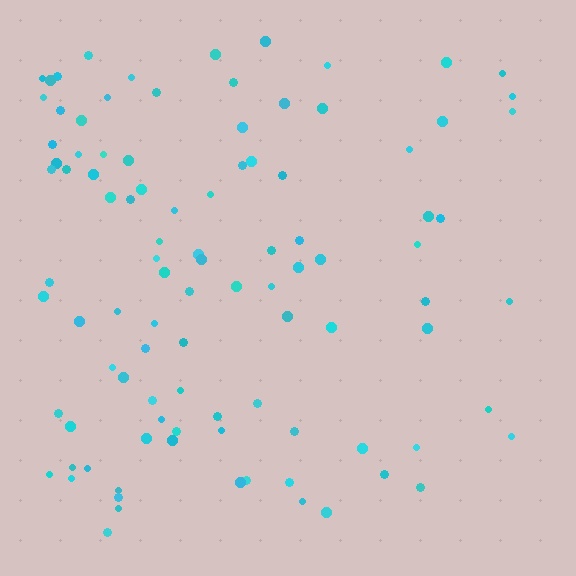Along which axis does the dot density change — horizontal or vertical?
Horizontal.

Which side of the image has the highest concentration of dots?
The left.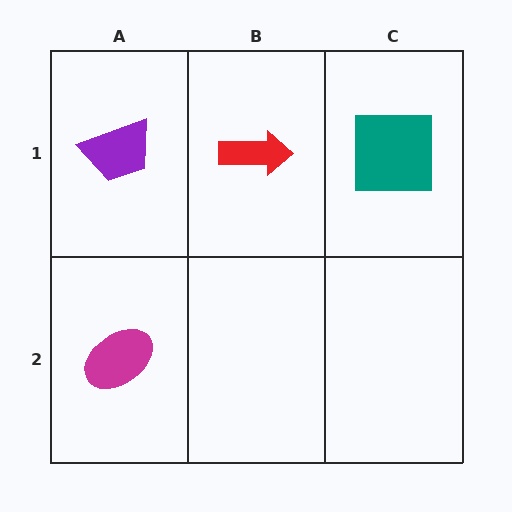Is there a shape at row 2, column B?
No, that cell is empty.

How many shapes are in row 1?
3 shapes.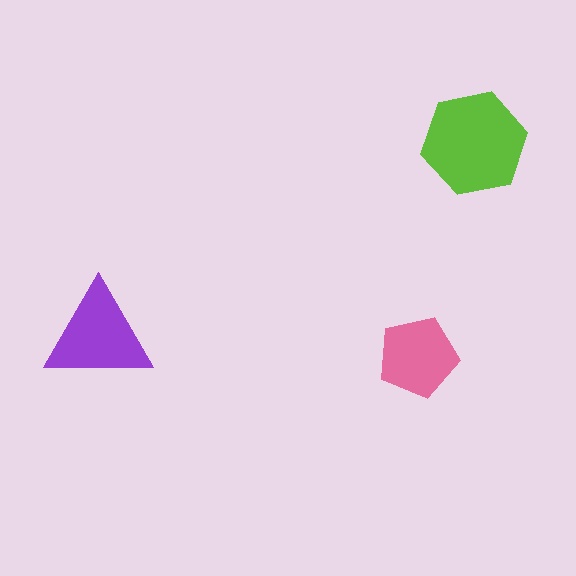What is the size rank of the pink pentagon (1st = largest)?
3rd.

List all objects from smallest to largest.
The pink pentagon, the purple triangle, the lime hexagon.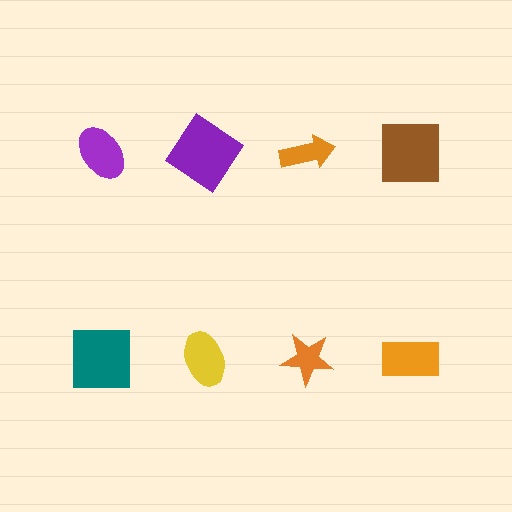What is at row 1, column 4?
A brown square.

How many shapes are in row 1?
4 shapes.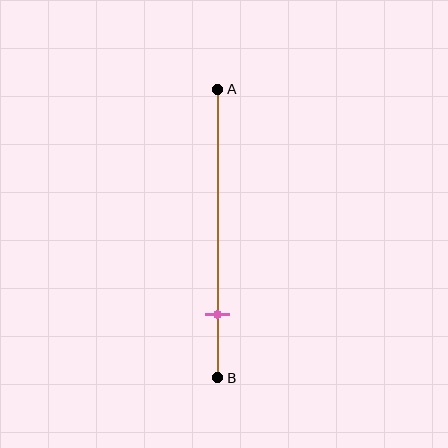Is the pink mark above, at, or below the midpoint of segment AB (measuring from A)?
The pink mark is below the midpoint of segment AB.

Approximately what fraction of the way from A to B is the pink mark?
The pink mark is approximately 80% of the way from A to B.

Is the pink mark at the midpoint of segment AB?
No, the mark is at about 80% from A, not at the 50% midpoint.